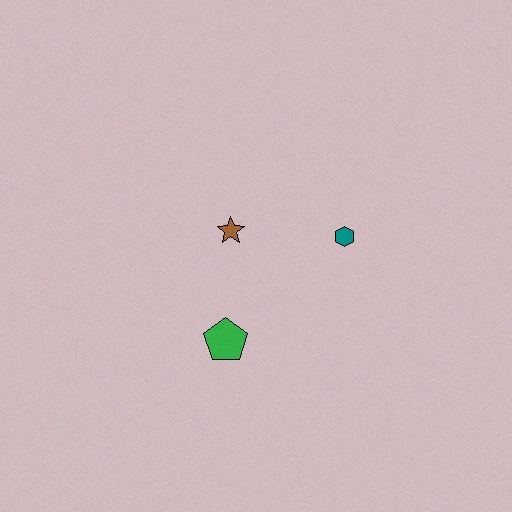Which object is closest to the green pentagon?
The brown star is closest to the green pentagon.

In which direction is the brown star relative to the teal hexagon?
The brown star is to the left of the teal hexagon.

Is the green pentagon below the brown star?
Yes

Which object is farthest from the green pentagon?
The teal hexagon is farthest from the green pentagon.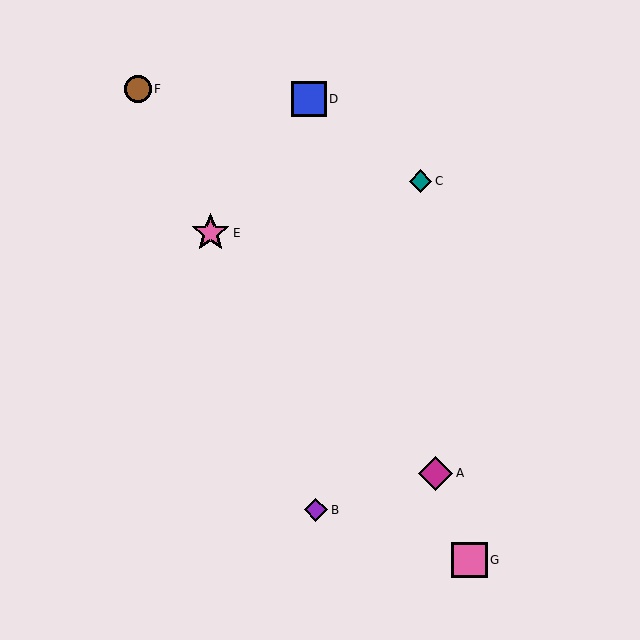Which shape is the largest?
The pink star (labeled E) is the largest.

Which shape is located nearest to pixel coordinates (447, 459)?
The magenta diamond (labeled A) at (435, 473) is nearest to that location.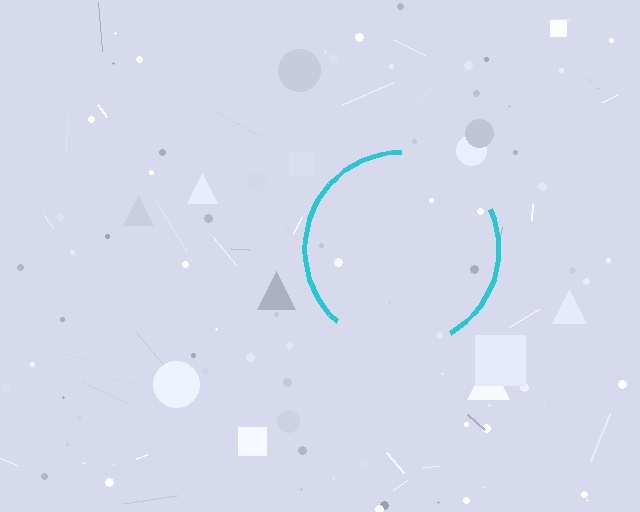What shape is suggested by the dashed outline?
The dashed outline suggests a circle.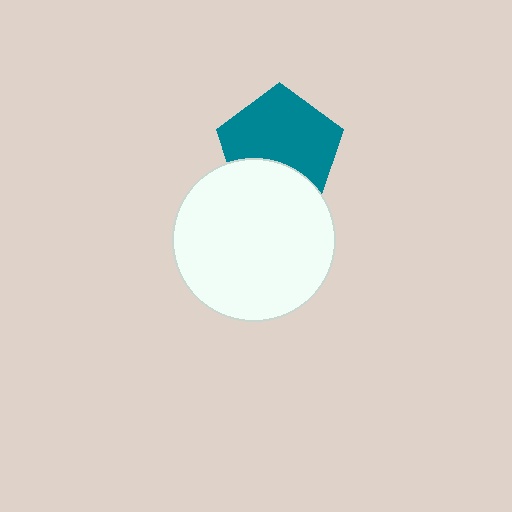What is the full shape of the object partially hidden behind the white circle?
The partially hidden object is a teal pentagon.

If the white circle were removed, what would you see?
You would see the complete teal pentagon.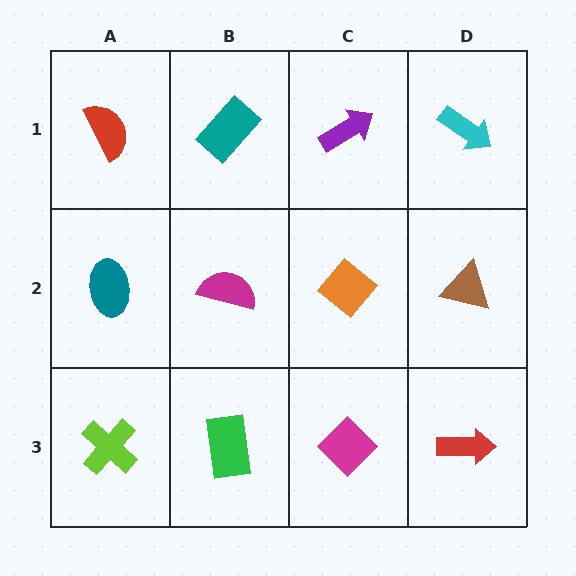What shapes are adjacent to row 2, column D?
A cyan arrow (row 1, column D), a red arrow (row 3, column D), an orange diamond (row 2, column C).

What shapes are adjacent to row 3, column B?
A magenta semicircle (row 2, column B), a lime cross (row 3, column A), a magenta diamond (row 3, column C).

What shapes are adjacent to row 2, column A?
A red semicircle (row 1, column A), a lime cross (row 3, column A), a magenta semicircle (row 2, column B).